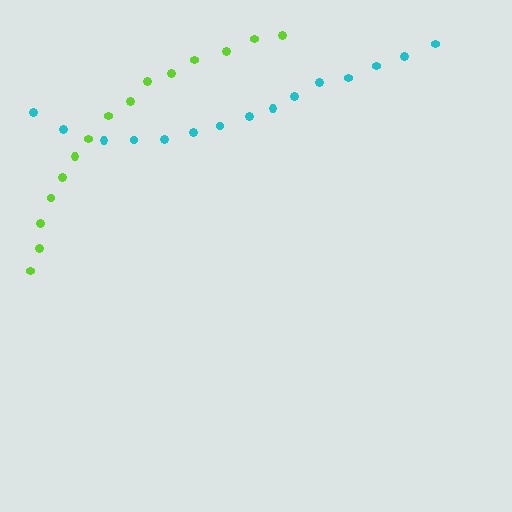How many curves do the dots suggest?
There are 2 distinct paths.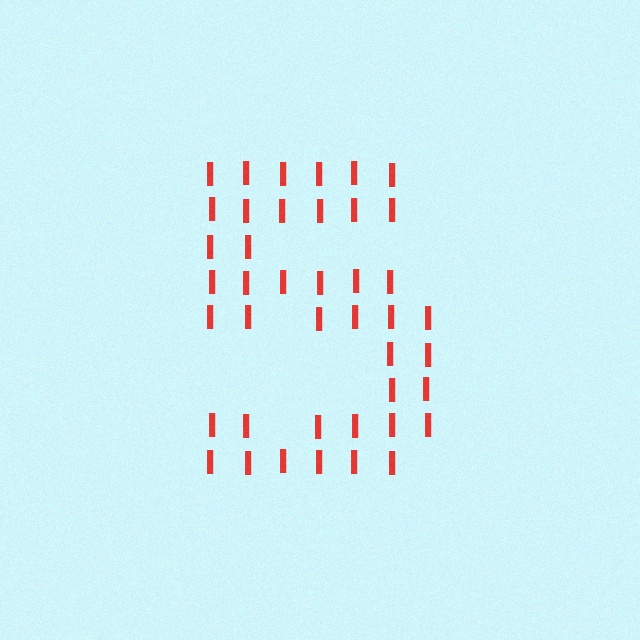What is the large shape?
The large shape is the digit 5.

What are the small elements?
The small elements are letter I's.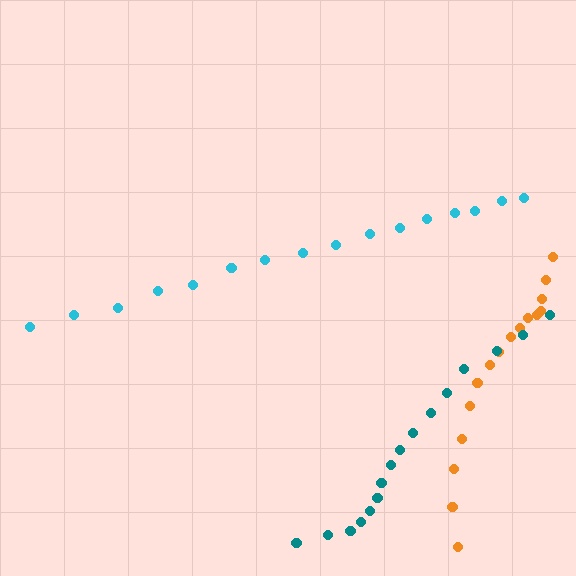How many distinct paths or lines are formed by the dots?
There are 3 distinct paths.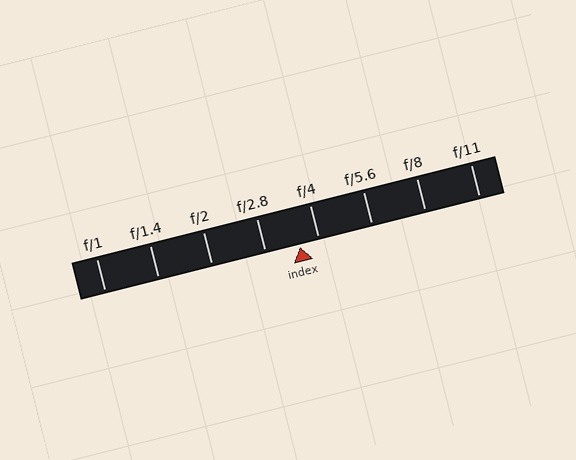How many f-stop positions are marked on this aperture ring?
There are 8 f-stop positions marked.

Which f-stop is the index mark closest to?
The index mark is closest to f/4.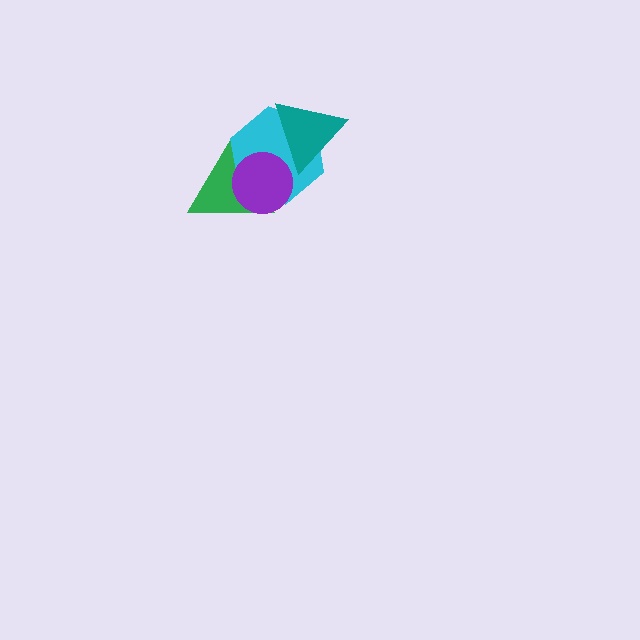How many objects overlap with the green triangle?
2 objects overlap with the green triangle.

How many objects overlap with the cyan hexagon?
3 objects overlap with the cyan hexagon.